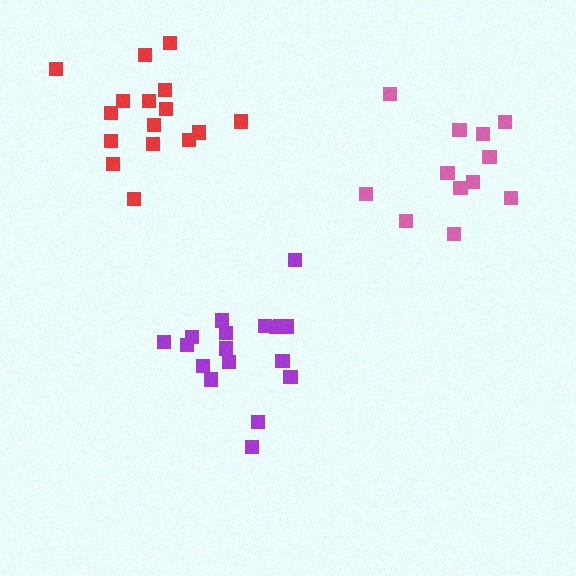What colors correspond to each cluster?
The clusters are colored: purple, pink, red.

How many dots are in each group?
Group 1: 18 dots, Group 2: 12 dots, Group 3: 16 dots (46 total).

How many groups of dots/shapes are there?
There are 3 groups.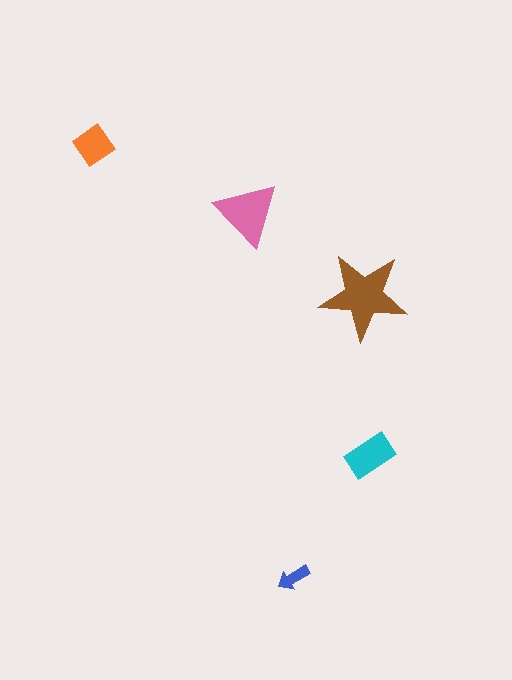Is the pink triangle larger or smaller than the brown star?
Smaller.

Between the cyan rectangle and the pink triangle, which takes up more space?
The pink triangle.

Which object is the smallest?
The blue arrow.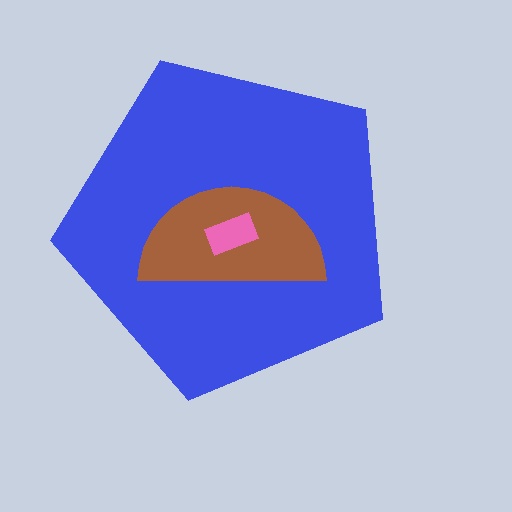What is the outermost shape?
The blue pentagon.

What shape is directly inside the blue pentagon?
The brown semicircle.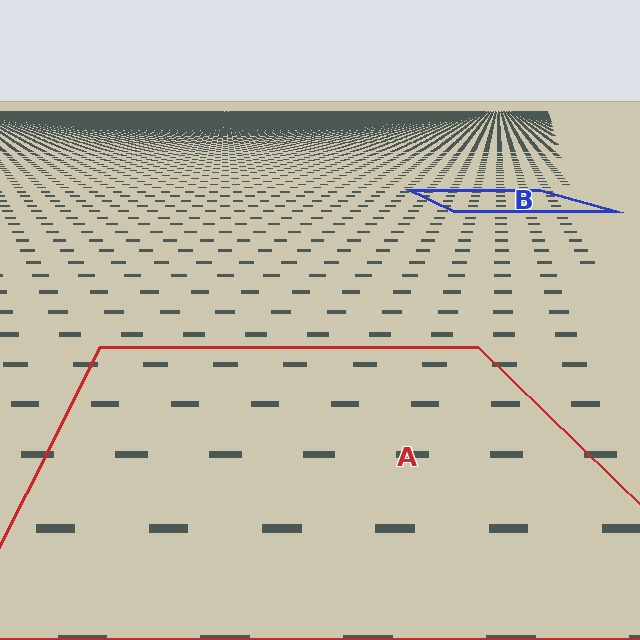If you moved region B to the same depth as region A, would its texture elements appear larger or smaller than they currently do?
They would appear larger. At a closer depth, the same texture elements are projected at a bigger on-screen size.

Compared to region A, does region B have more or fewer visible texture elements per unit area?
Region B has more texture elements per unit area — they are packed more densely because it is farther away.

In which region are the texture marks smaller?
The texture marks are smaller in region B, because it is farther away.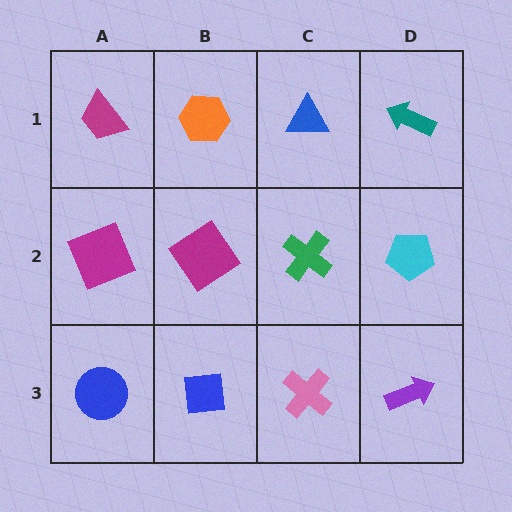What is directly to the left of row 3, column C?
A blue square.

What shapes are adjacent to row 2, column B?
An orange hexagon (row 1, column B), a blue square (row 3, column B), a magenta square (row 2, column A), a green cross (row 2, column C).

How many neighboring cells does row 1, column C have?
3.